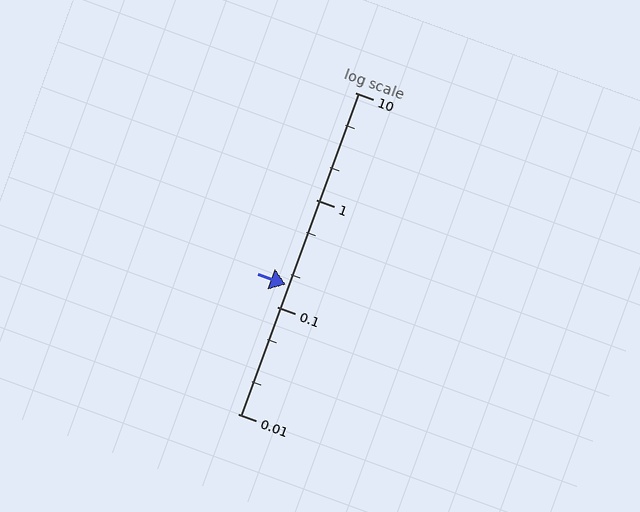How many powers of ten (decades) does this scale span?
The scale spans 3 decades, from 0.01 to 10.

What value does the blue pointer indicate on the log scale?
The pointer indicates approximately 0.16.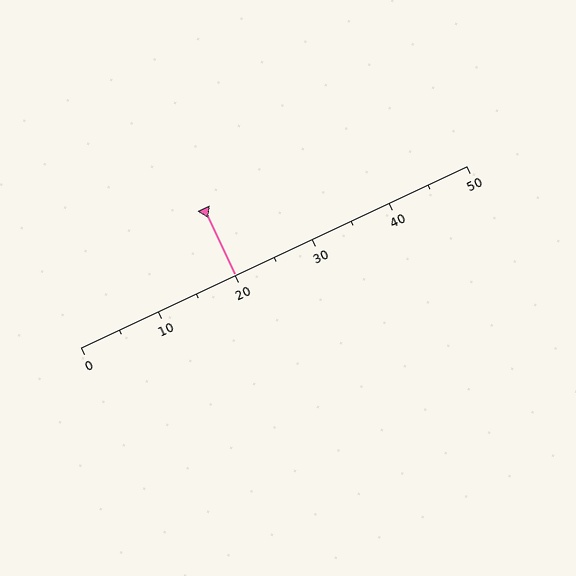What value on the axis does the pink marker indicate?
The marker indicates approximately 20.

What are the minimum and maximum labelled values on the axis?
The axis runs from 0 to 50.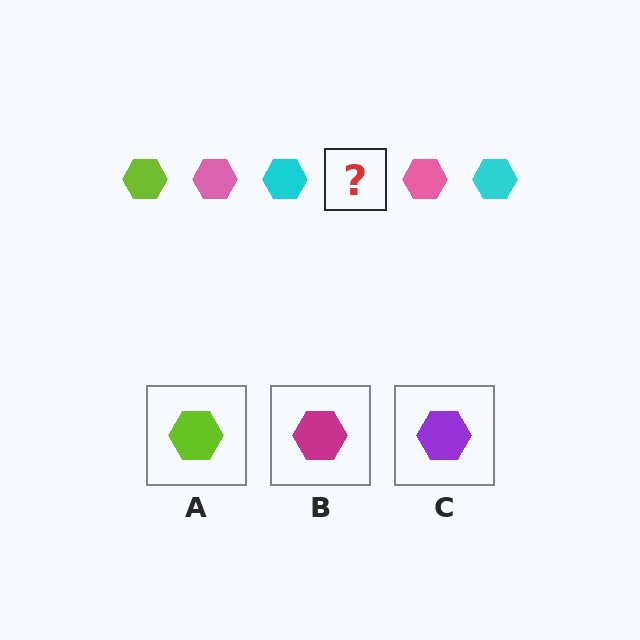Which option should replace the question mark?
Option A.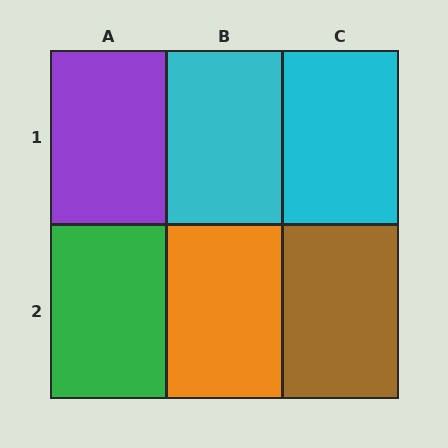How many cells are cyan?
2 cells are cyan.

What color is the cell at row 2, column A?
Green.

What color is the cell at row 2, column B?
Orange.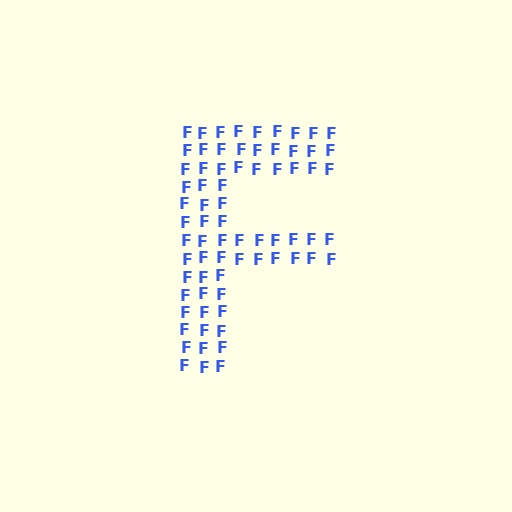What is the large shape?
The large shape is the letter F.